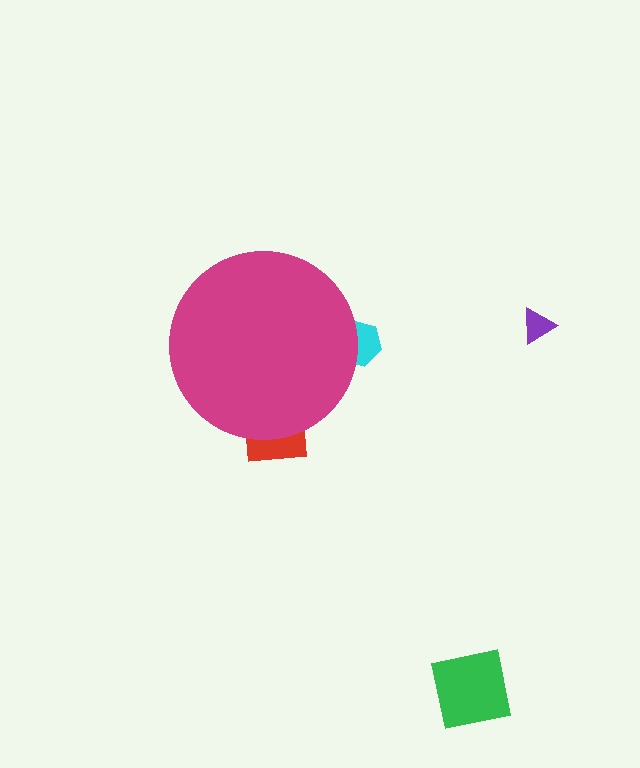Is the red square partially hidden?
Yes, the red square is partially hidden behind the magenta circle.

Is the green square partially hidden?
No, the green square is fully visible.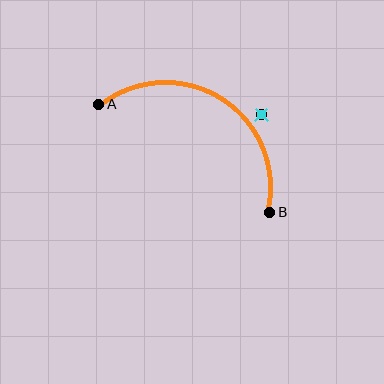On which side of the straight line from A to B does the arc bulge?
The arc bulges above the straight line connecting A and B.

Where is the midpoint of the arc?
The arc midpoint is the point on the curve farthest from the straight line joining A and B. It sits above that line.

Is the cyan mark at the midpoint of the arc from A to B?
No — the cyan mark does not lie on the arc at all. It sits slightly outside the curve.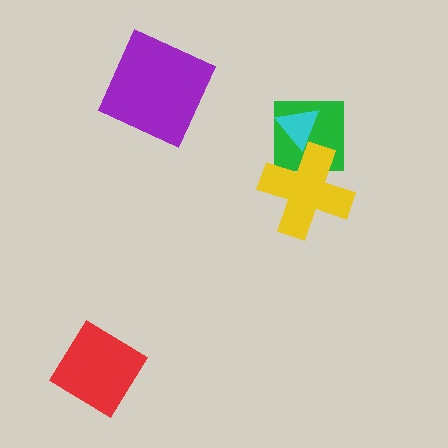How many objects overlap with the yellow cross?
2 objects overlap with the yellow cross.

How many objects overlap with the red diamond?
0 objects overlap with the red diamond.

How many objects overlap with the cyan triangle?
2 objects overlap with the cyan triangle.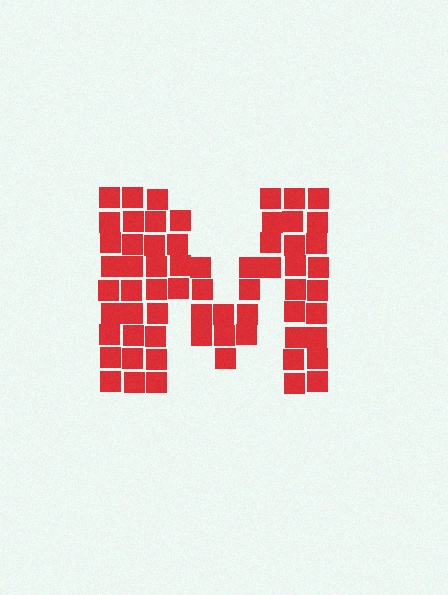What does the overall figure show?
The overall figure shows the letter M.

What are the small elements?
The small elements are squares.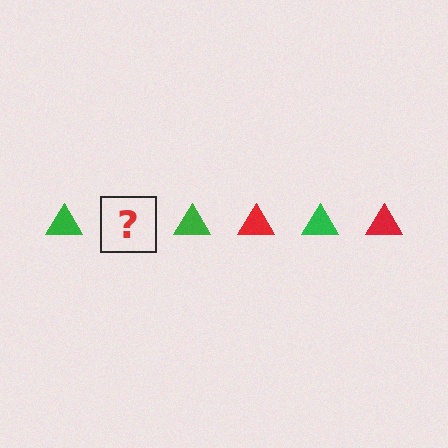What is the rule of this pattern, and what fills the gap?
The rule is that the pattern cycles through green, red triangles. The gap should be filled with a red triangle.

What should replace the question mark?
The question mark should be replaced with a red triangle.